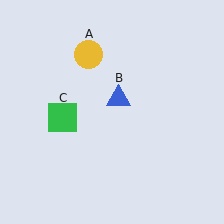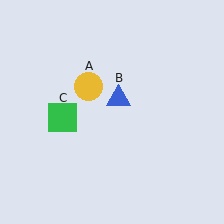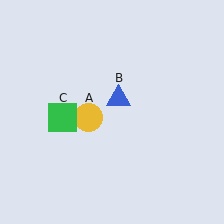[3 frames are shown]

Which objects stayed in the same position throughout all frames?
Blue triangle (object B) and green square (object C) remained stationary.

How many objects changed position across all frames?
1 object changed position: yellow circle (object A).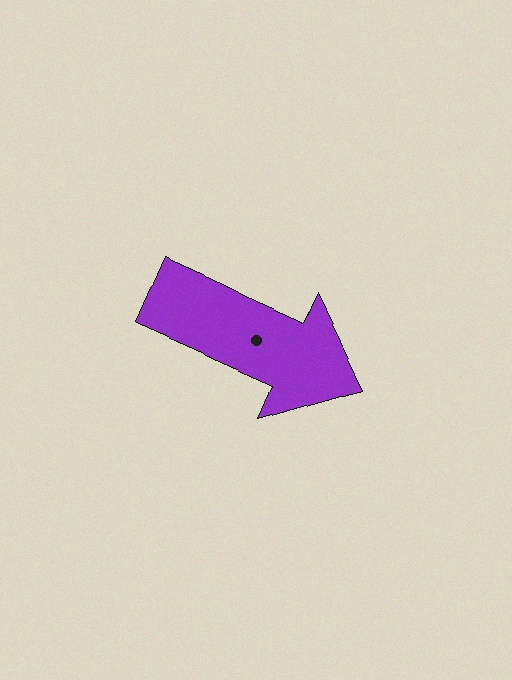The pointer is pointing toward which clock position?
Roughly 4 o'clock.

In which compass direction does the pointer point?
Southeast.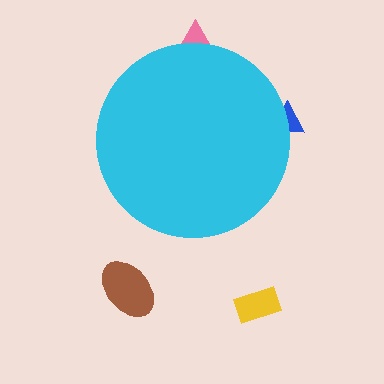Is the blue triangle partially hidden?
Yes, the blue triangle is partially hidden behind the cyan circle.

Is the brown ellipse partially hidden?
No, the brown ellipse is fully visible.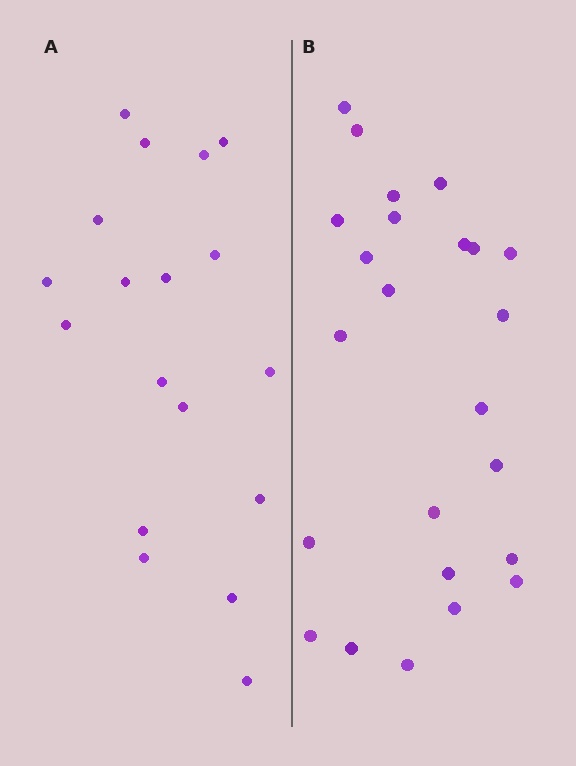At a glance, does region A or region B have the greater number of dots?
Region B (the right region) has more dots.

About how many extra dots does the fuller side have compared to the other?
Region B has about 6 more dots than region A.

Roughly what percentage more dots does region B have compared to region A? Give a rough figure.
About 35% more.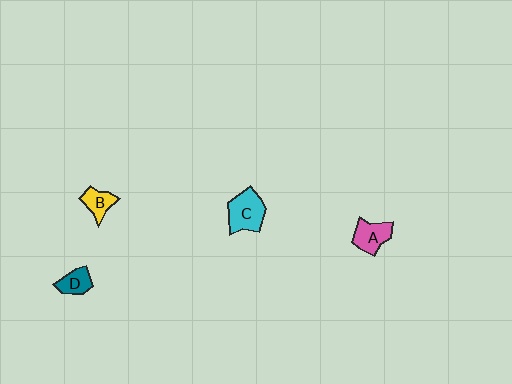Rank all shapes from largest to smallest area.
From largest to smallest: C (cyan), A (pink), B (yellow), D (teal).